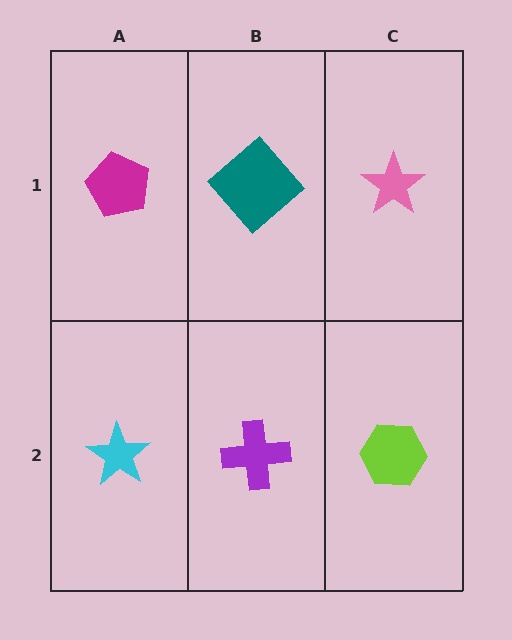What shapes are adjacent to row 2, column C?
A pink star (row 1, column C), a purple cross (row 2, column B).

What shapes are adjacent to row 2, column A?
A magenta pentagon (row 1, column A), a purple cross (row 2, column B).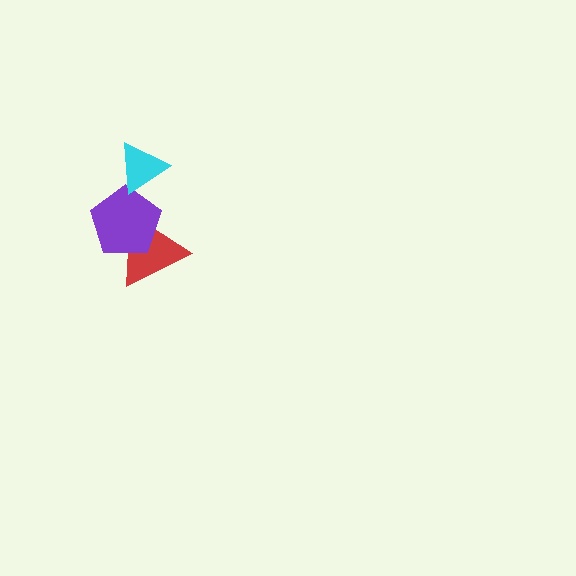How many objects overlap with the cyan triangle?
1 object overlaps with the cyan triangle.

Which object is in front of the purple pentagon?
The cyan triangle is in front of the purple pentagon.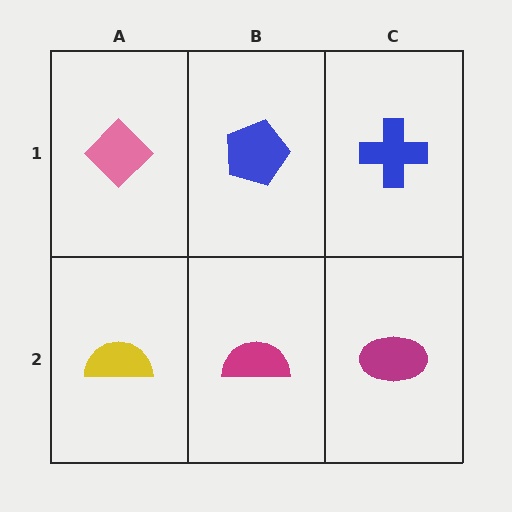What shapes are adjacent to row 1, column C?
A magenta ellipse (row 2, column C), a blue pentagon (row 1, column B).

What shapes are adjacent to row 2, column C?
A blue cross (row 1, column C), a magenta semicircle (row 2, column B).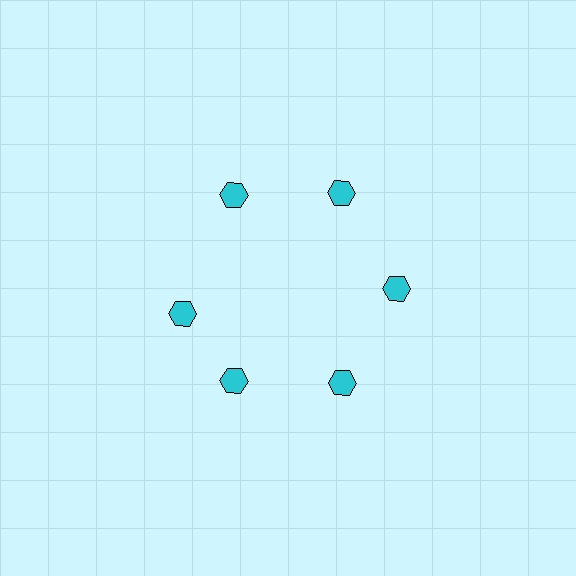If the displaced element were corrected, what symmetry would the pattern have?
It would have 6-fold rotational symmetry — the pattern would map onto itself every 60 degrees.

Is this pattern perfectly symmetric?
No. The 6 cyan hexagons are arranged in a ring, but one element near the 9 o'clock position is rotated out of alignment along the ring, breaking the 6-fold rotational symmetry.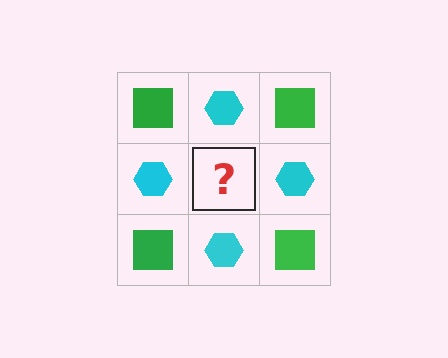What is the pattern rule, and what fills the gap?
The rule is that it alternates green square and cyan hexagon in a checkerboard pattern. The gap should be filled with a green square.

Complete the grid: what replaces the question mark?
The question mark should be replaced with a green square.